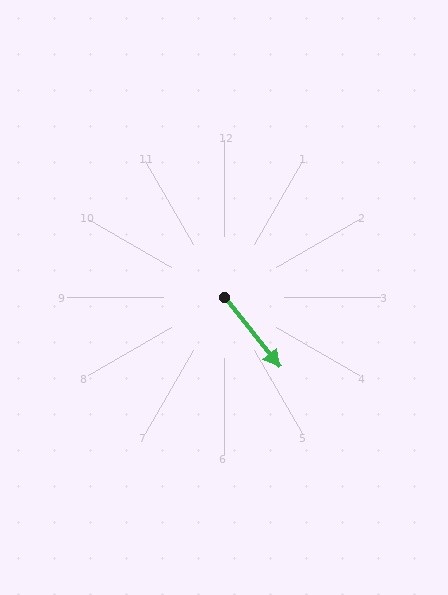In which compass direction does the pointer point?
Southeast.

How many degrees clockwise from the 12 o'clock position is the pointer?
Approximately 141 degrees.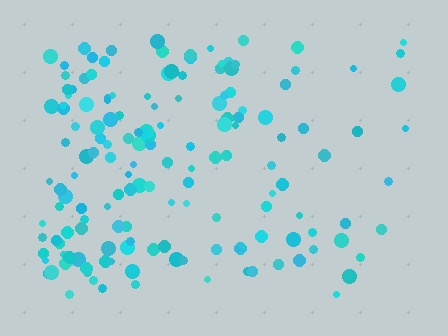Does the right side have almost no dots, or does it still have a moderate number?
Still a moderate number, just noticeably fewer than the left.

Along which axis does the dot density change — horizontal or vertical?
Horizontal.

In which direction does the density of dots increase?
From right to left, with the left side densest.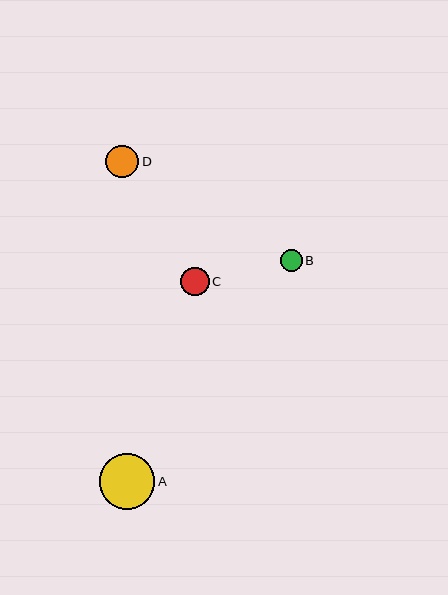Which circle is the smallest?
Circle B is the smallest with a size of approximately 22 pixels.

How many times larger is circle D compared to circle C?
Circle D is approximately 1.1 times the size of circle C.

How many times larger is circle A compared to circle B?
Circle A is approximately 2.5 times the size of circle B.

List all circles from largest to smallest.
From largest to smallest: A, D, C, B.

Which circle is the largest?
Circle A is the largest with a size of approximately 56 pixels.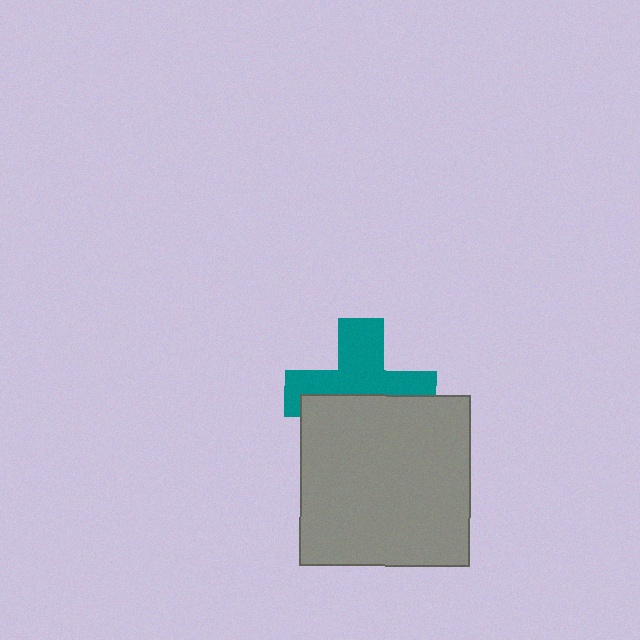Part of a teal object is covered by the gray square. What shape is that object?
It is a cross.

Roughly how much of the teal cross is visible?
About half of it is visible (roughly 53%).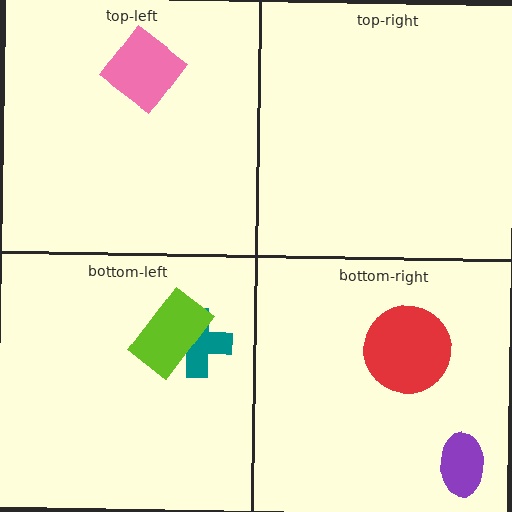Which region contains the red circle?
The bottom-right region.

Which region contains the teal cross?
The bottom-left region.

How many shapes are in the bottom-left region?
2.